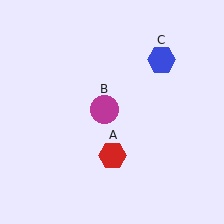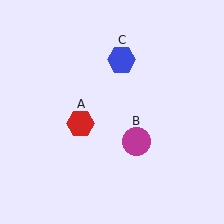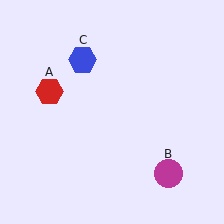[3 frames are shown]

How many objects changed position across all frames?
3 objects changed position: red hexagon (object A), magenta circle (object B), blue hexagon (object C).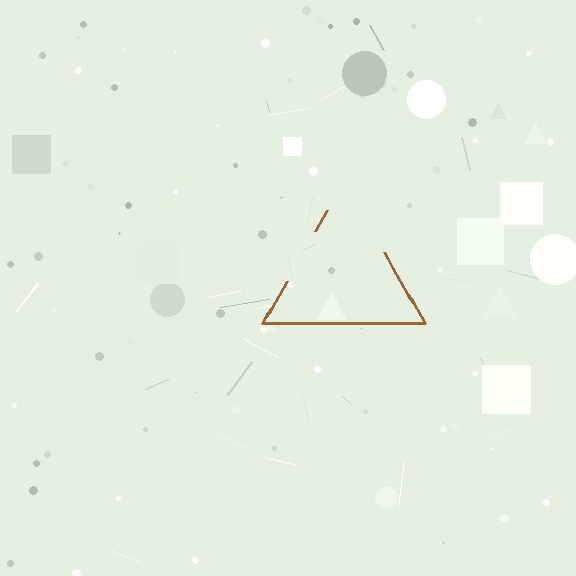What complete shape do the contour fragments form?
The contour fragments form a triangle.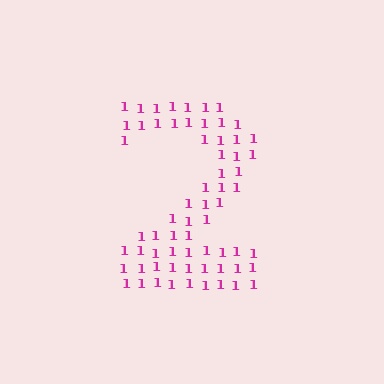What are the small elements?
The small elements are digit 1's.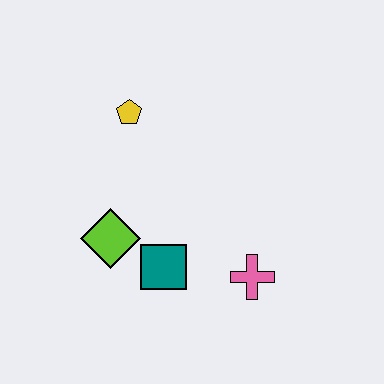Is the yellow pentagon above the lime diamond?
Yes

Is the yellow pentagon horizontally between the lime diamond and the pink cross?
Yes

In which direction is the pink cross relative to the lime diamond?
The pink cross is to the right of the lime diamond.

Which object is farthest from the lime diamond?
The pink cross is farthest from the lime diamond.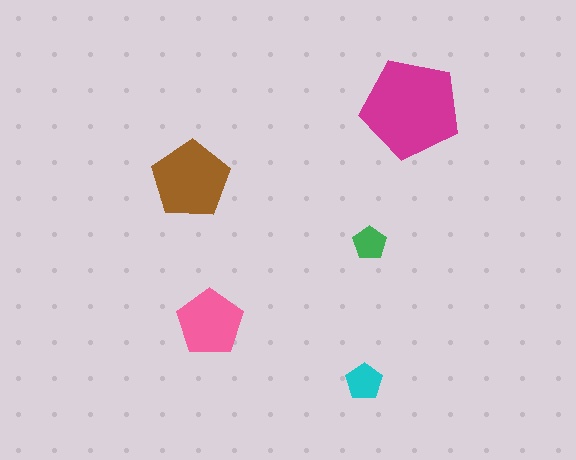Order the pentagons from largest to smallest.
the magenta one, the brown one, the pink one, the cyan one, the green one.